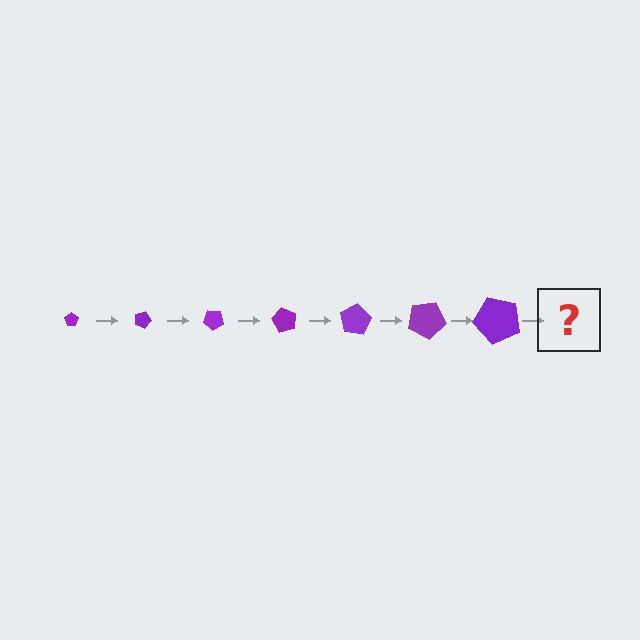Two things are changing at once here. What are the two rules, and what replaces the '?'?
The two rules are that the pentagon grows larger each step and it rotates 20 degrees each step. The '?' should be a pentagon, larger than the previous one and rotated 140 degrees from the start.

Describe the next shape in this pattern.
It should be a pentagon, larger than the previous one and rotated 140 degrees from the start.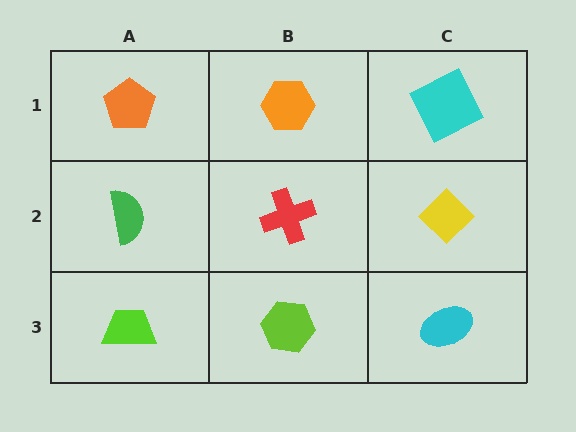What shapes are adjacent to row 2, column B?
An orange hexagon (row 1, column B), a lime hexagon (row 3, column B), a green semicircle (row 2, column A), a yellow diamond (row 2, column C).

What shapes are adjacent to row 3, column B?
A red cross (row 2, column B), a lime trapezoid (row 3, column A), a cyan ellipse (row 3, column C).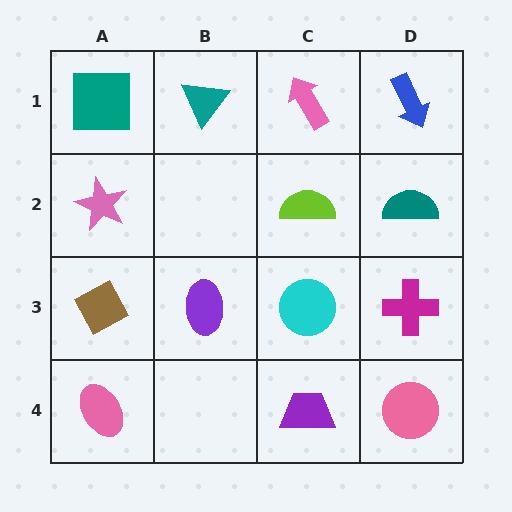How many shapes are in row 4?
3 shapes.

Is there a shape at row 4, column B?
No, that cell is empty.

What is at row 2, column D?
A teal semicircle.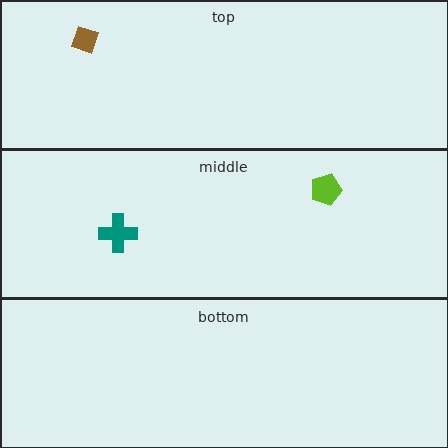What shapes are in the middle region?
The teal cross, the lime pentagon.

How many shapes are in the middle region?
2.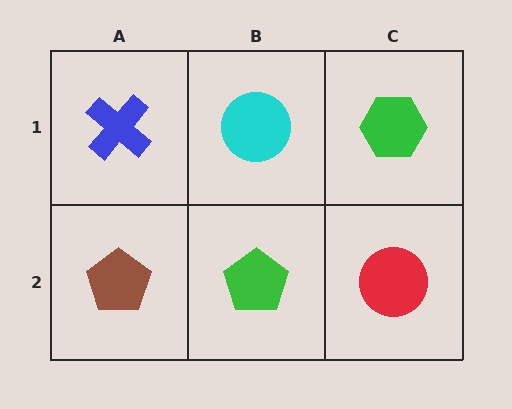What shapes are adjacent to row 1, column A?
A brown pentagon (row 2, column A), a cyan circle (row 1, column B).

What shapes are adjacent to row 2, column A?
A blue cross (row 1, column A), a green pentagon (row 2, column B).